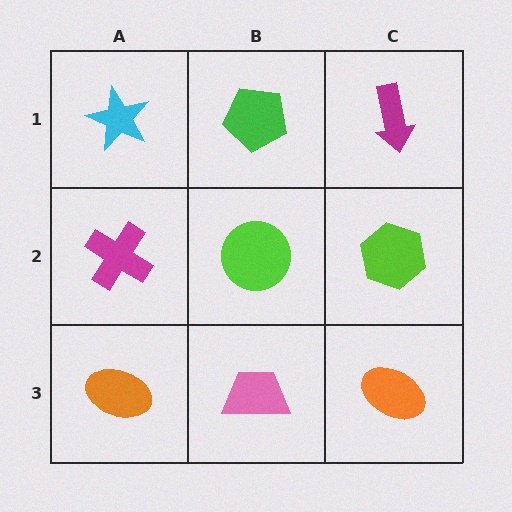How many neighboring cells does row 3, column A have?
2.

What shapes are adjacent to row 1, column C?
A lime hexagon (row 2, column C), a green pentagon (row 1, column B).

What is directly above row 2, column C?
A magenta arrow.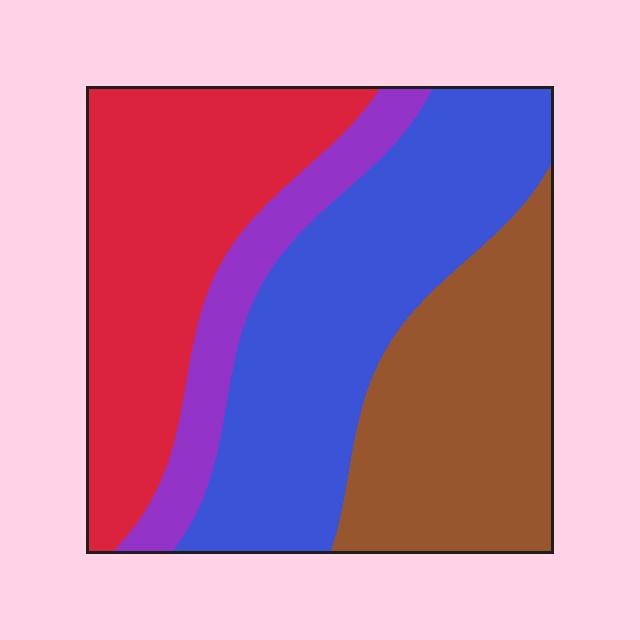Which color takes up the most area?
Blue, at roughly 35%.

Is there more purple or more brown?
Brown.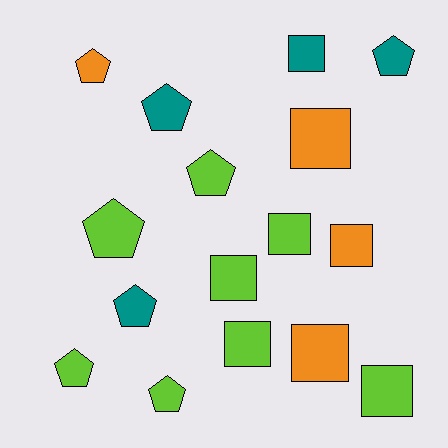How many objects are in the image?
There are 16 objects.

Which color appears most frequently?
Lime, with 8 objects.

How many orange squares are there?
There are 3 orange squares.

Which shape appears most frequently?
Pentagon, with 8 objects.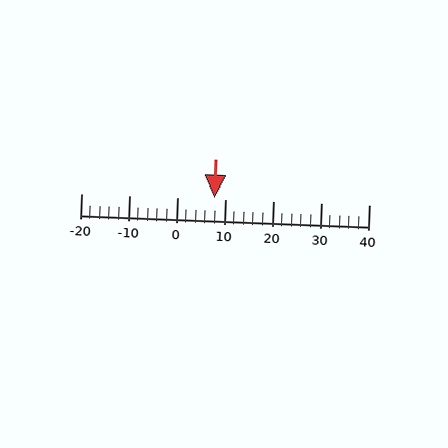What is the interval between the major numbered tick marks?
The major tick marks are spaced 10 units apart.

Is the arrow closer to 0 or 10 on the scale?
The arrow is closer to 10.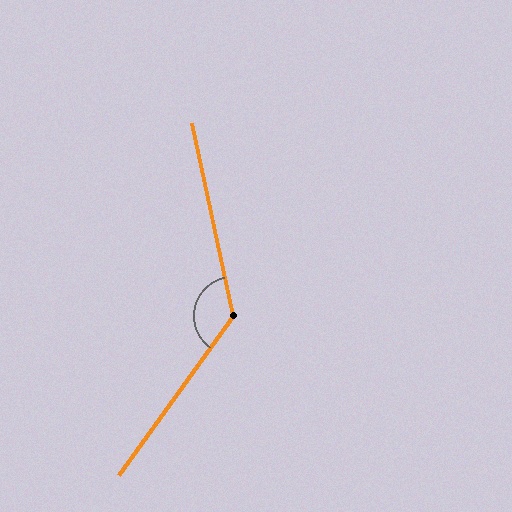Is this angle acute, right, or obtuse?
It is obtuse.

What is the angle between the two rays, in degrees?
Approximately 133 degrees.